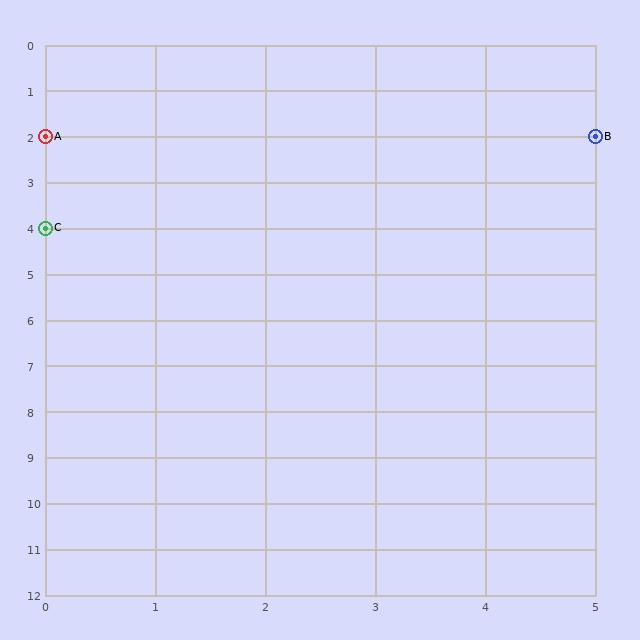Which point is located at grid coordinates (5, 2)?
Point B is at (5, 2).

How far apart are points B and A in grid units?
Points B and A are 5 columns apart.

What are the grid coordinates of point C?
Point C is at grid coordinates (0, 4).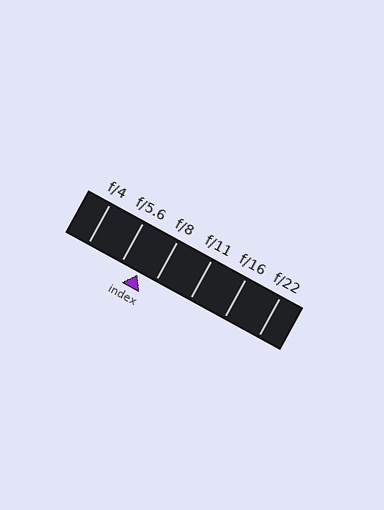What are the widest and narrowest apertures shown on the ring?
The widest aperture shown is f/4 and the narrowest is f/22.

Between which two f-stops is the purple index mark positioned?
The index mark is between f/5.6 and f/8.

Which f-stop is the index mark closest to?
The index mark is closest to f/8.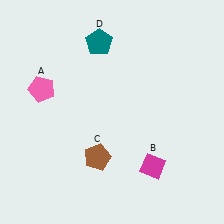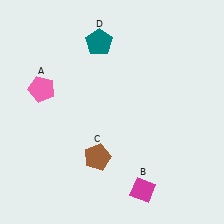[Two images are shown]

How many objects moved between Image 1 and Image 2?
1 object moved between the two images.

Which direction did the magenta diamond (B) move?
The magenta diamond (B) moved down.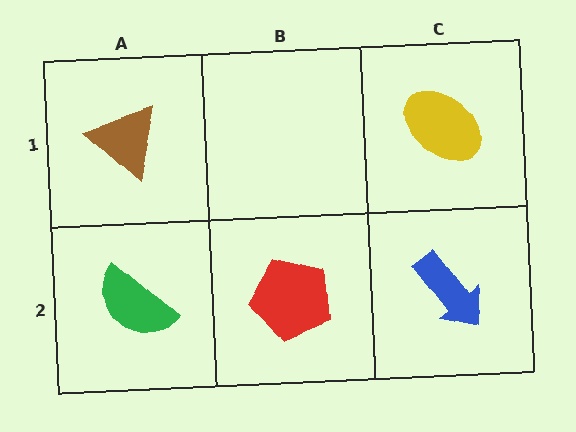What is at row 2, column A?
A green semicircle.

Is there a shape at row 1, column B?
No, that cell is empty.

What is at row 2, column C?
A blue arrow.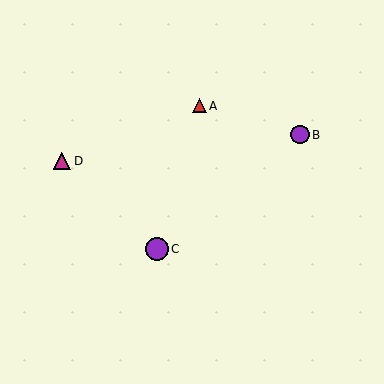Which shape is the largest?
The purple circle (labeled C) is the largest.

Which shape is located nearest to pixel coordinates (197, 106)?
The red triangle (labeled A) at (200, 106) is nearest to that location.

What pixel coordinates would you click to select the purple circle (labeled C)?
Click at (157, 249) to select the purple circle C.